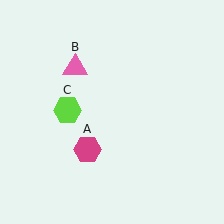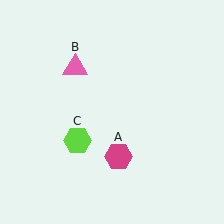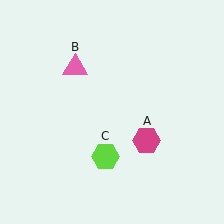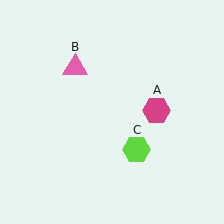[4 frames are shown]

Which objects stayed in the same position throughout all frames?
Pink triangle (object B) remained stationary.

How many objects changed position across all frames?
2 objects changed position: magenta hexagon (object A), lime hexagon (object C).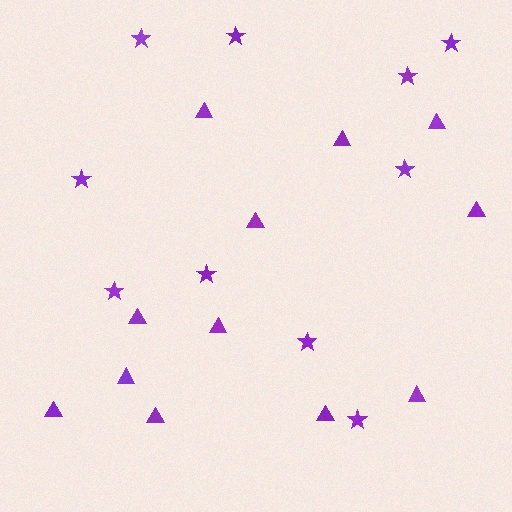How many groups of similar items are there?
There are 2 groups: one group of triangles (12) and one group of stars (10).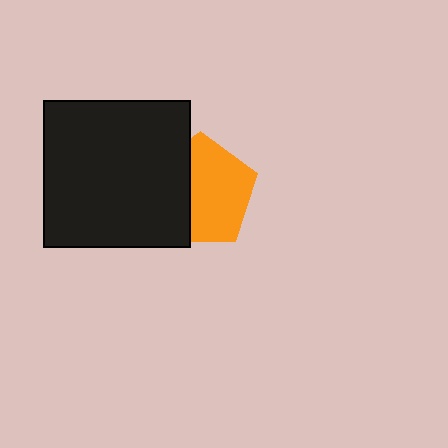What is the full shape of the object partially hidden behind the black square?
The partially hidden object is an orange pentagon.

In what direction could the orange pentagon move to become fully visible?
The orange pentagon could move right. That would shift it out from behind the black square entirely.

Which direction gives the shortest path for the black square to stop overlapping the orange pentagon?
Moving left gives the shortest separation.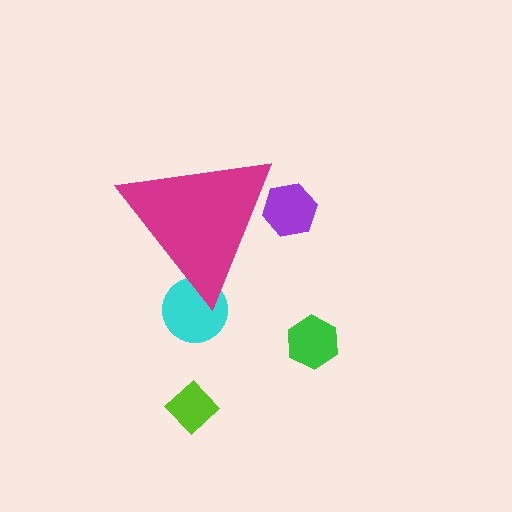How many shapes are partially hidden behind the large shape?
2 shapes are partially hidden.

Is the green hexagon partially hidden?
No, the green hexagon is fully visible.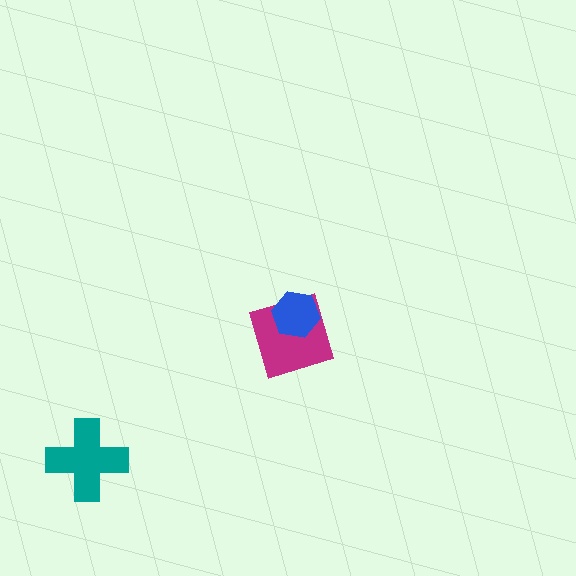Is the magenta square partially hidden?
Yes, it is partially covered by another shape.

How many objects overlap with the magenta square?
1 object overlaps with the magenta square.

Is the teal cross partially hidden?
No, no other shape covers it.